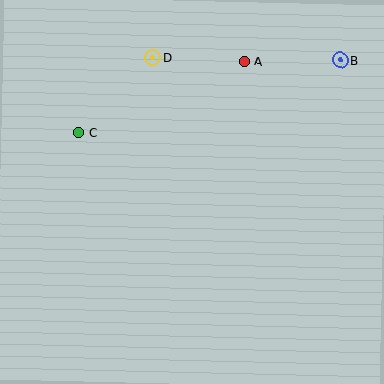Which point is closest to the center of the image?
Point C at (79, 133) is closest to the center.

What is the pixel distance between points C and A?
The distance between C and A is 180 pixels.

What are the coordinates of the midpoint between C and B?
The midpoint between C and B is at (210, 96).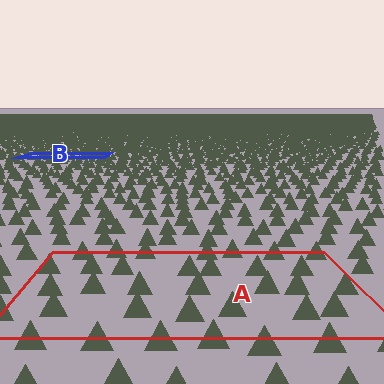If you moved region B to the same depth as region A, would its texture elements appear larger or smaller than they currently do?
They would appear larger. At a closer depth, the same texture elements are projected at a bigger on-screen size.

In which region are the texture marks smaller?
The texture marks are smaller in region B, because it is farther away.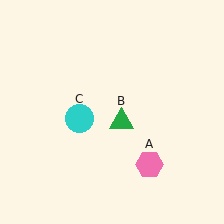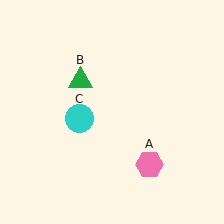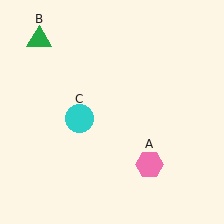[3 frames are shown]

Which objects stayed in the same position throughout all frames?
Pink hexagon (object A) and cyan circle (object C) remained stationary.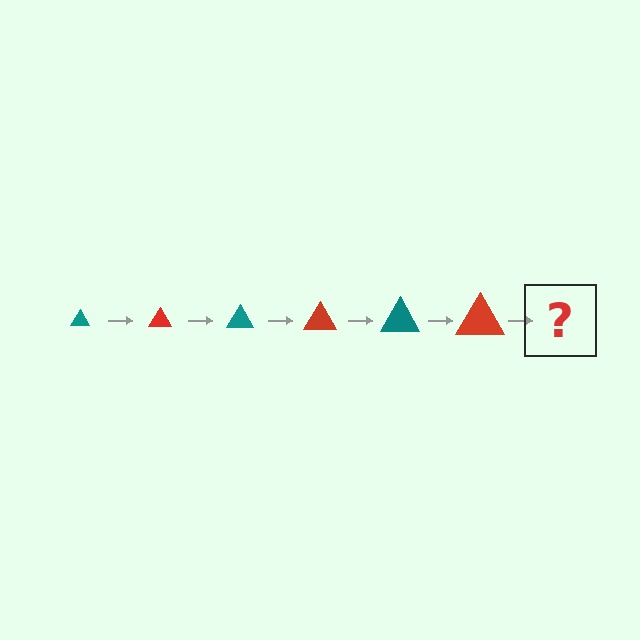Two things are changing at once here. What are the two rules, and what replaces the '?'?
The two rules are that the triangle grows larger each step and the color cycles through teal and red. The '?' should be a teal triangle, larger than the previous one.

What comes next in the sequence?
The next element should be a teal triangle, larger than the previous one.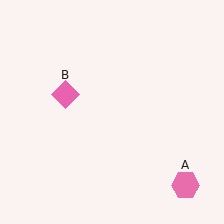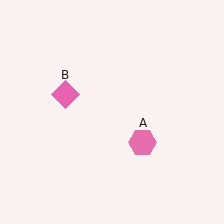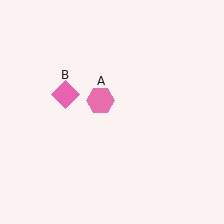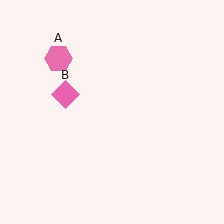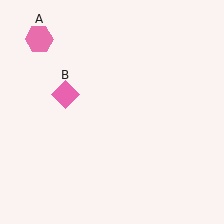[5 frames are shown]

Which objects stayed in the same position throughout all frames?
Pink diamond (object B) remained stationary.